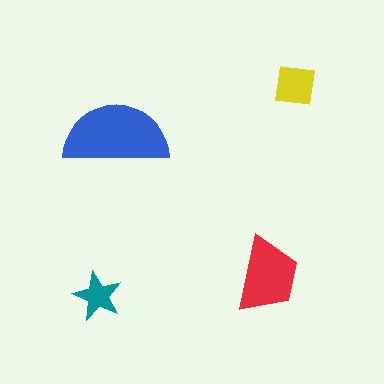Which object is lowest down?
The teal star is bottommost.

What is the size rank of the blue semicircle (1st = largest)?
1st.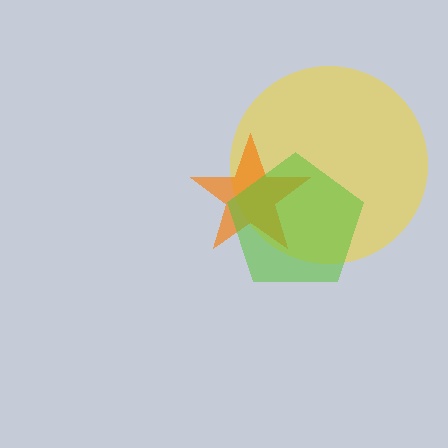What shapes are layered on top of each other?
The layered shapes are: a yellow circle, an orange star, a lime pentagon.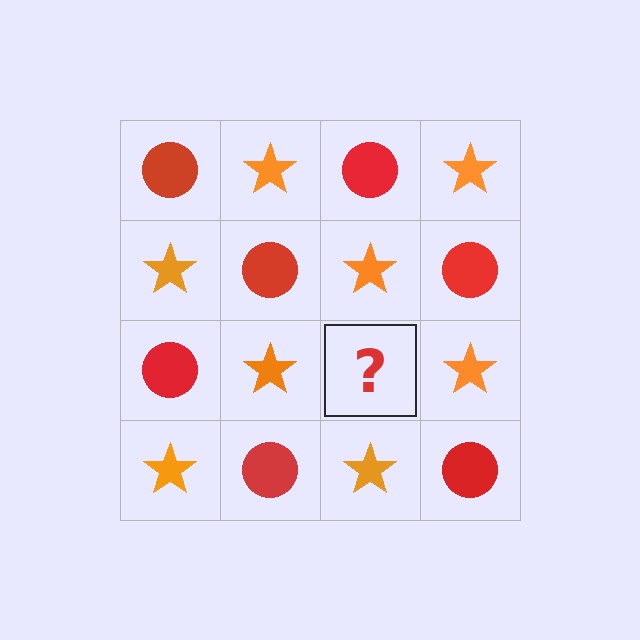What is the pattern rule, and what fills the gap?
The rule is that it alternates red circle and orange star in a checkerboard pattern. The gap should be filled with a red circle.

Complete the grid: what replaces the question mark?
The question mark should be replaced with a red circle.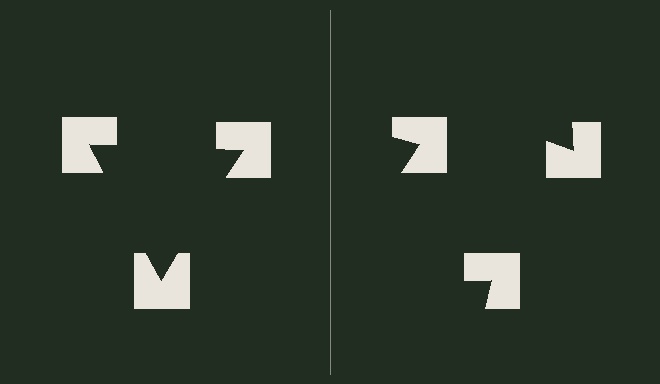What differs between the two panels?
The notched squares are positioned identically on both sides; only the wedge orientations differ. On the left they align to a triangle; on the right they are misaligned.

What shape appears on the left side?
An illusory triangle.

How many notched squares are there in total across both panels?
6 — 3 on each side.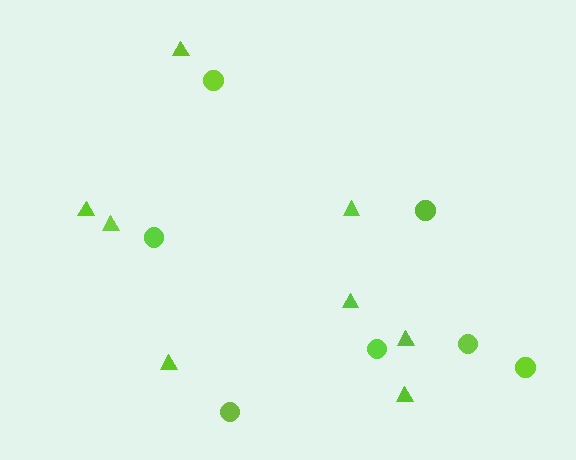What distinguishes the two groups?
There are 2 groups: one group of triangles (8) and one group of circles (7).